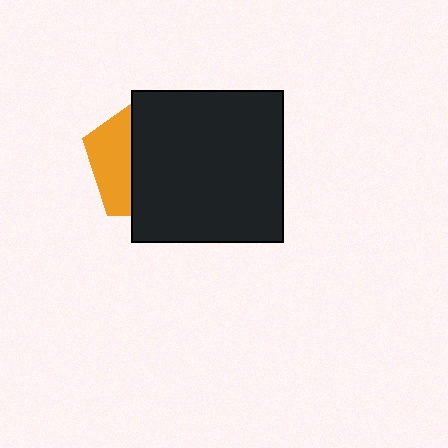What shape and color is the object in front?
The object in front is a black square.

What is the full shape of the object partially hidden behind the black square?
The partially hidden object is an orange pentagon.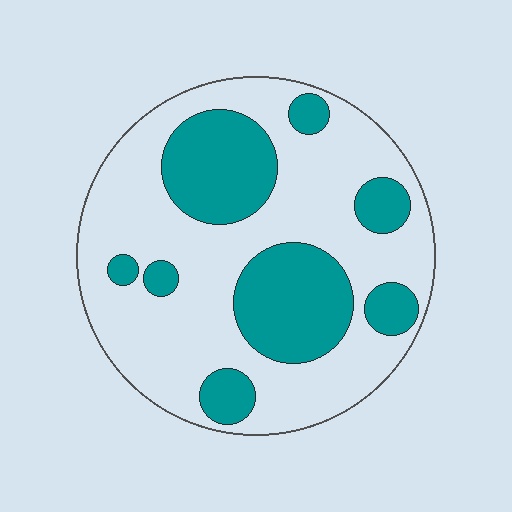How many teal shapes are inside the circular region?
8.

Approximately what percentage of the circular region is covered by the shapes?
Approximately 30%.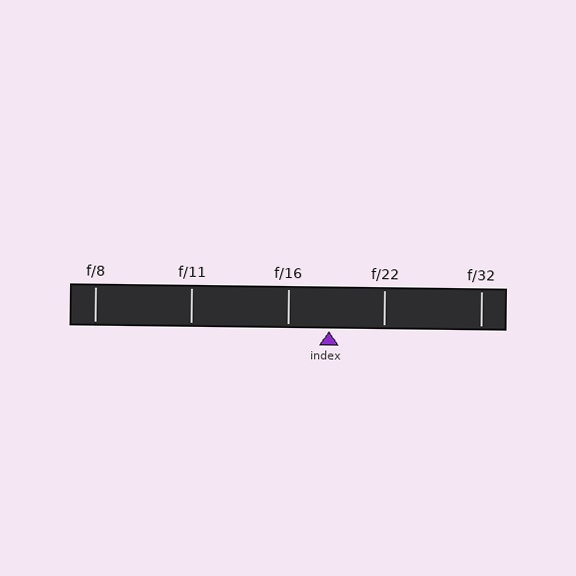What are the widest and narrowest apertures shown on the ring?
The widest aperture shown is f/8 and the narrowest is f/32.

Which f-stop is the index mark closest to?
The index mark is closest to f/16.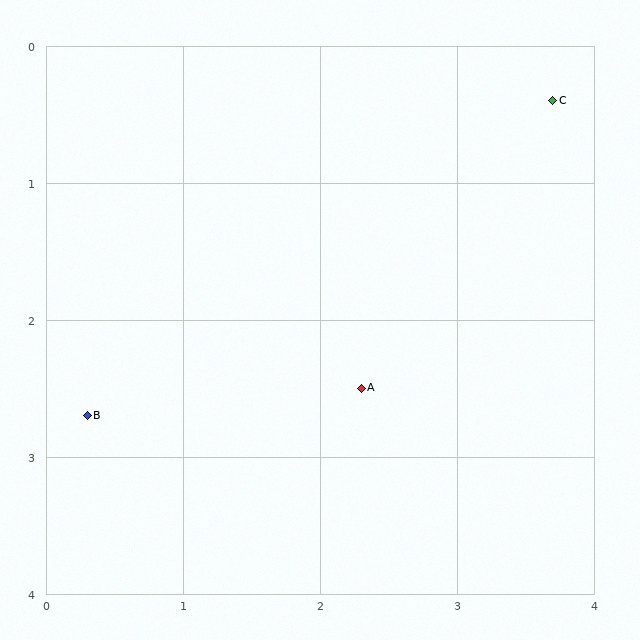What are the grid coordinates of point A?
Point A is at approximately (2.3, 2.5).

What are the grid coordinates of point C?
Point C is at approximately (3.7, 0.4).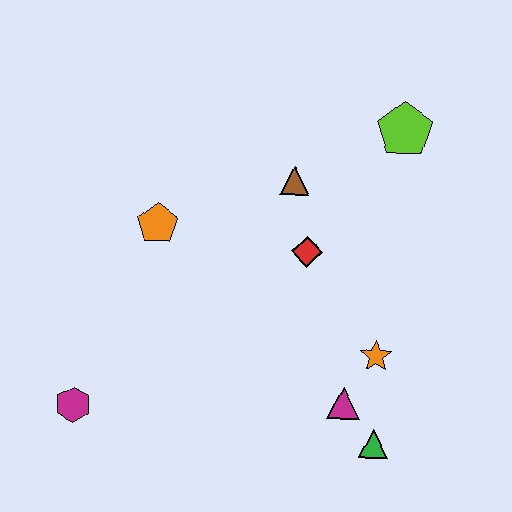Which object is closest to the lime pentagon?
The brown triangle is closest to the lime pentagon.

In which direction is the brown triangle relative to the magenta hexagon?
The brown triangle is above the magenta hexagon.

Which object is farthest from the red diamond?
The magenta hexagon is farthest from the red diamond.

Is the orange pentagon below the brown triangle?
Yes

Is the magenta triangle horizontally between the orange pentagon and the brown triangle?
No